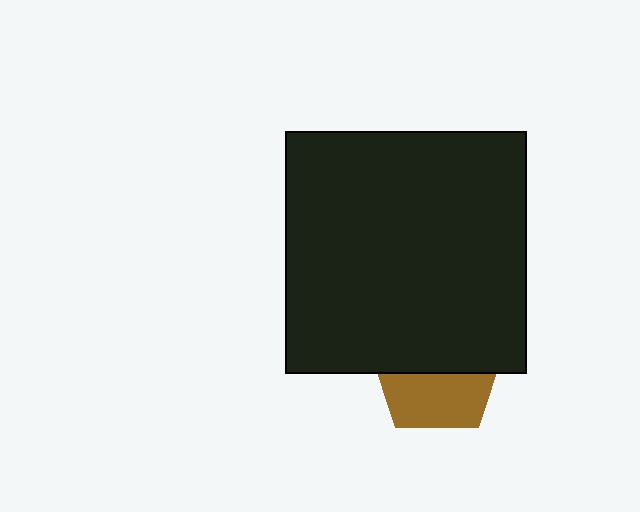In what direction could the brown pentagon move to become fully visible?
The brown pentagon could move down. That would shift it out from behind the black square entirely.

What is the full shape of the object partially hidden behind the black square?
The partially hidden object is a brown pentagon.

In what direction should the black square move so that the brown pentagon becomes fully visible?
The black square should move up. That is the shortest direction to clear the overlap and leave the brown pentagon fully visible.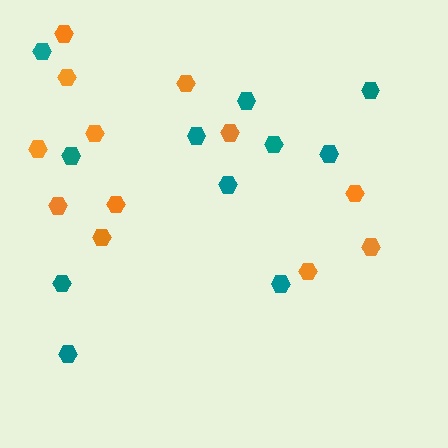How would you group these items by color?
There are 2 groups: one group of teal hexagons (11) and one group of orange hexagons (12).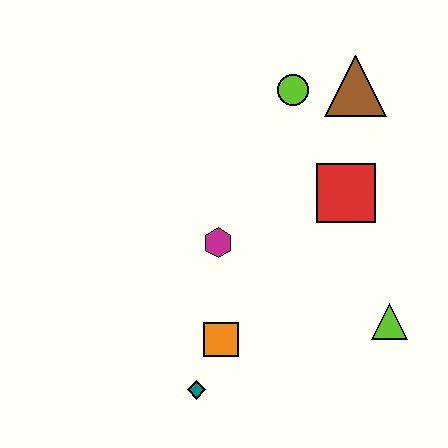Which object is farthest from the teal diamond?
The brown triangle is farthest from the teal diamond.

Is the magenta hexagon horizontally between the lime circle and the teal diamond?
Yes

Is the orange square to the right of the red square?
No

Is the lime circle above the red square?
Yes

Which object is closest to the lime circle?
The brown triangle is closest to the lime circle.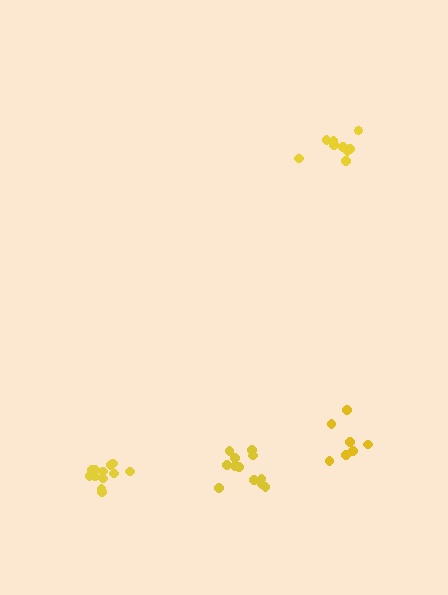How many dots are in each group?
Group 1: 7 dots, Group 2: 12 dots, Group 3: 9 dots, Group 4: 12 dots (40 total).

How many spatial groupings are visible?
There are 4 spatial groupings.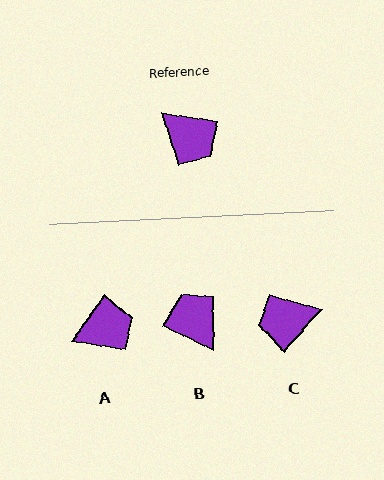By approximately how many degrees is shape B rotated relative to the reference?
Approximately 162 degrees counter-clockwise.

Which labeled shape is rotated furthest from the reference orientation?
B, about 162 degrees away.